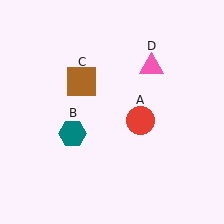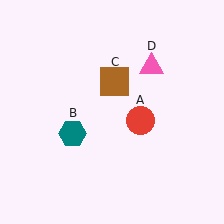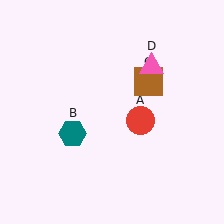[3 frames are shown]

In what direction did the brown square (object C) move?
The brown square (object C) moved right.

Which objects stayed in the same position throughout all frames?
Red circle (object A) and teal hexagon (object B) and pink triangle (object D) remained stationary.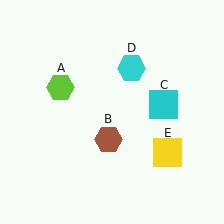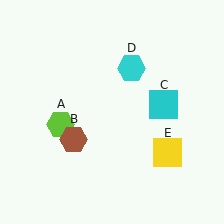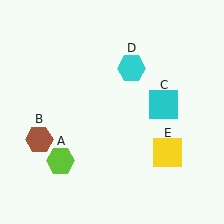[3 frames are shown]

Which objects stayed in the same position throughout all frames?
Cyan square (object C) and cyan hexagon (object D) and yellow square (object E) remained stationary.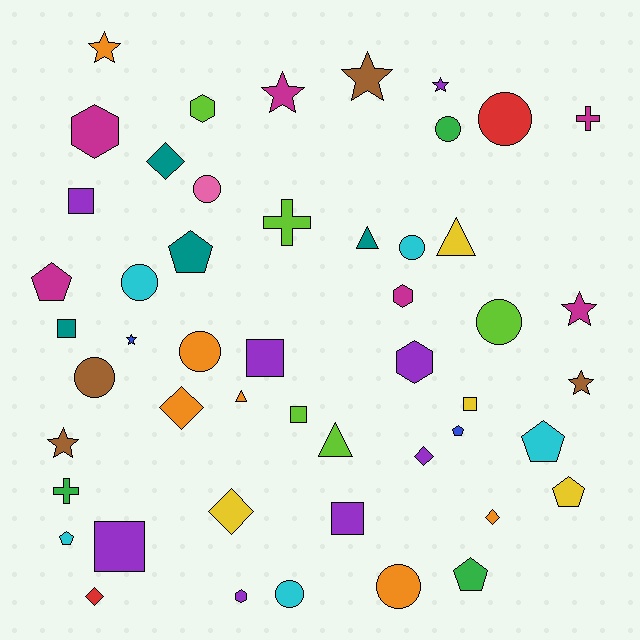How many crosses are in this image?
There are 3 crosses.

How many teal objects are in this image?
There are 4 teal objects.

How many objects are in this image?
There are 50 objects.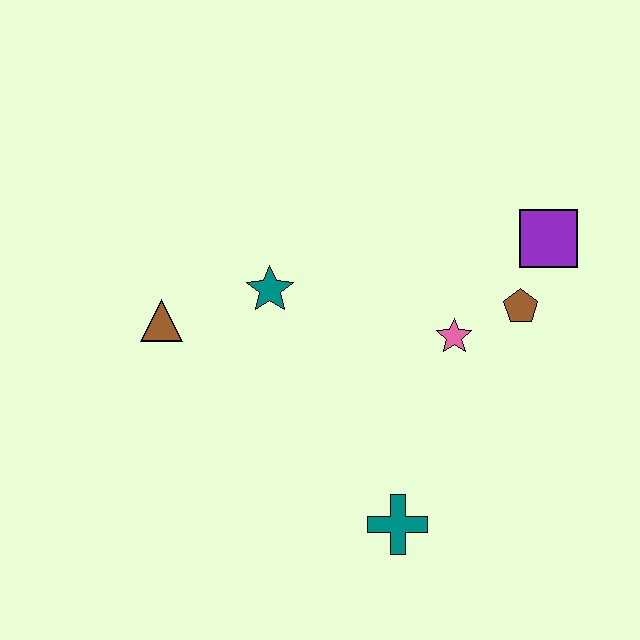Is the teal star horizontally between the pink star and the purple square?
No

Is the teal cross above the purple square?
No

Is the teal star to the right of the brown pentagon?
No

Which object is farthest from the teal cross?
The purple square is farthest from the teal cross.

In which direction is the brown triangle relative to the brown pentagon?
The brown triangle is to the left of the brown pentagon.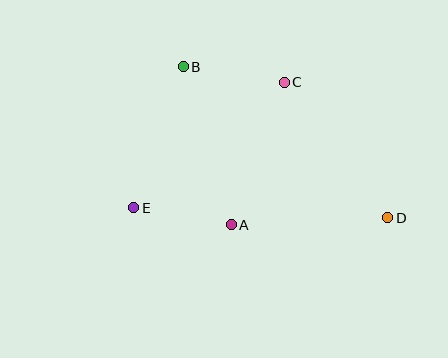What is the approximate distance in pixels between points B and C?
The distance between B and C is approximately 102 pixels.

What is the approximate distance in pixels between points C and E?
The distance between C and E is approximately 196 pixels.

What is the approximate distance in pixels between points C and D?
The distance between C and D is approximately 171 pixels.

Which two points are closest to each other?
Points A and E are closest to each other.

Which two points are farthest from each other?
Points D and E are farthest from each other.